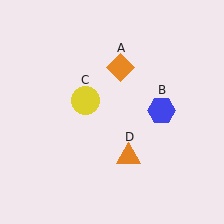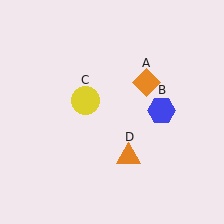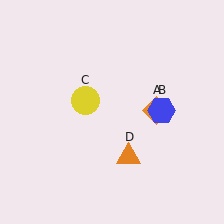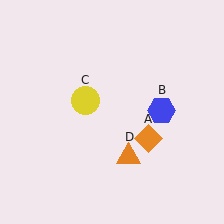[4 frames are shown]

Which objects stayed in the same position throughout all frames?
Blue hexagon (object B) and yellow circle (object C) and orange triangle (object D) remained stationary.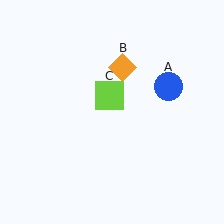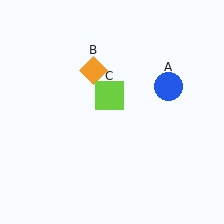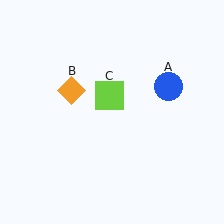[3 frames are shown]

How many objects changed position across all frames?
1 object changed position: orange diamond (object B).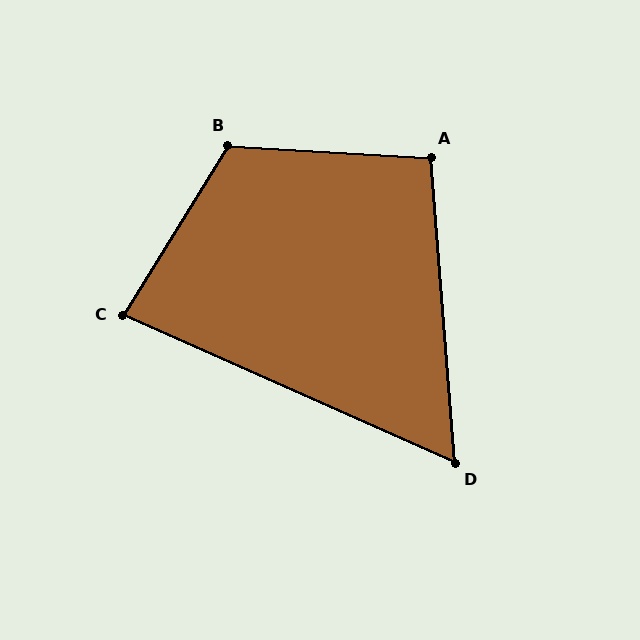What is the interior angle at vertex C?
Approximately 82 degrees (acute).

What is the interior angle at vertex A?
Approximately 98 degrees (obtuse).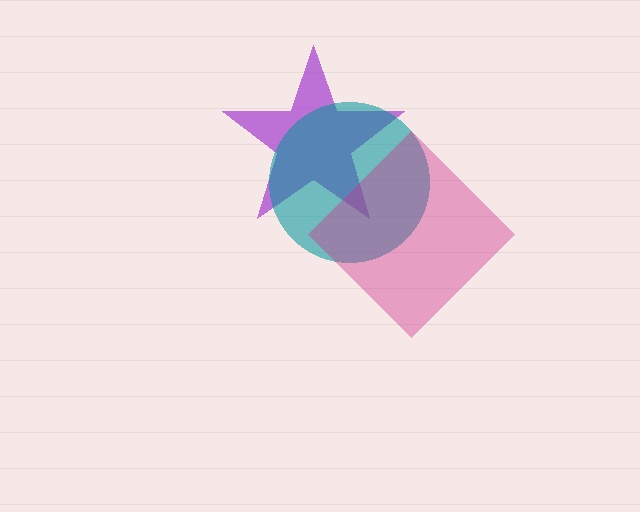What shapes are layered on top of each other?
The layered shapes are: a purple star, a teal circle, a magenta diamond.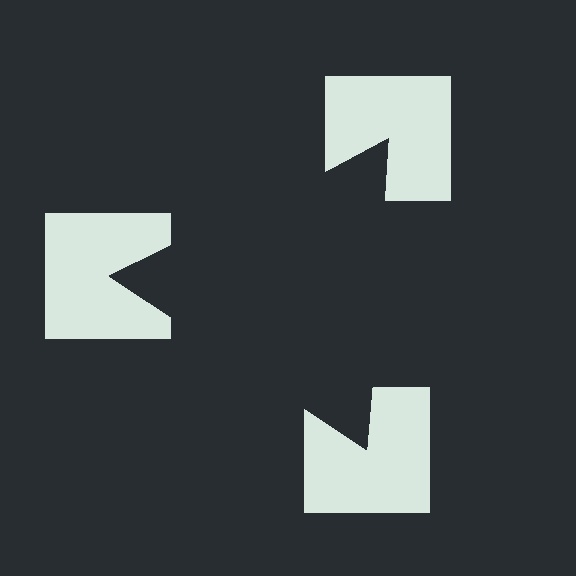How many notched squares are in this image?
There are 3 — one at each vertex of the illusory triangle.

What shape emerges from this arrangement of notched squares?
An illusory triangle — its edges are inferred from the aligned wedge cuts in the notched squares, not physically drawn.